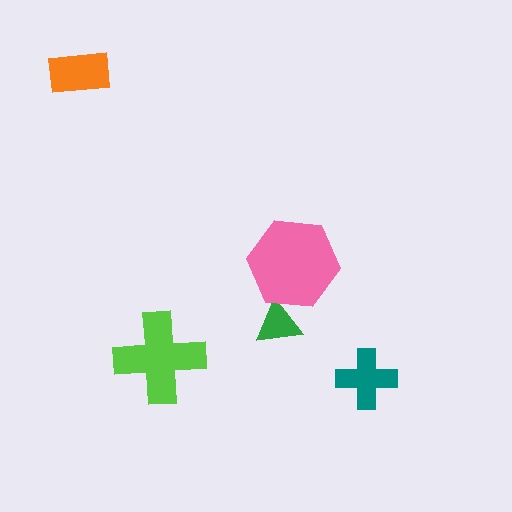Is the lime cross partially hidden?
No, no other shape covers it.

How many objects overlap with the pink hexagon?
1 object overlaps with the pink hexagon.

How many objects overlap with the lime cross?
0 objects overlap with the lime cross.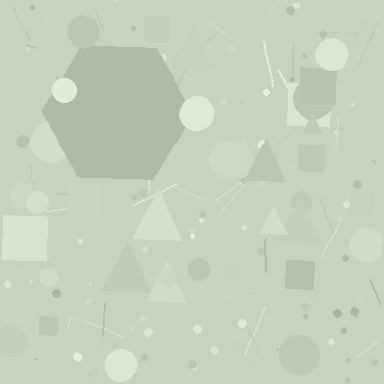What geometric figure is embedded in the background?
A hexagon is embedded in the background.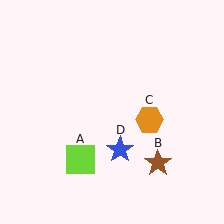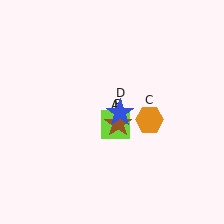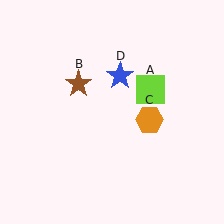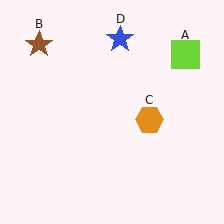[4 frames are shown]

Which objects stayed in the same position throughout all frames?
Orange hexagon (object C) remained stationary.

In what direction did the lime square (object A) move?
The lime square (object A) moved up and to the right.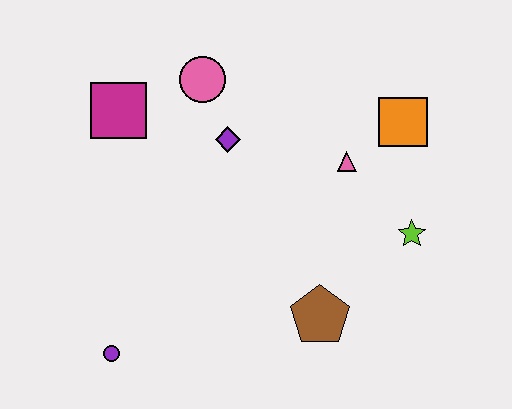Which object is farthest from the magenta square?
The lime star is farthest from the magenta square.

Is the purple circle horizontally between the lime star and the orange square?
No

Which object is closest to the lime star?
The pink triangle is closest to the lime star.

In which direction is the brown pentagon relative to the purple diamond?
The brown pentagon is below the purple diamond.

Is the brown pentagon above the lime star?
No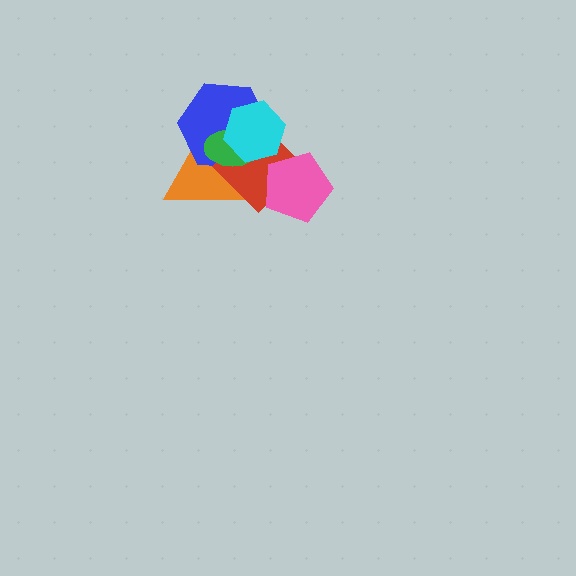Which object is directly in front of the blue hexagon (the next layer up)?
The red diamond is directly in front of the blue hexagon.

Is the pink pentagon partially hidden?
No, no other shape covers it.